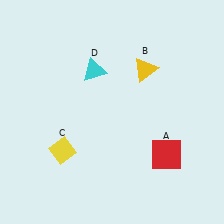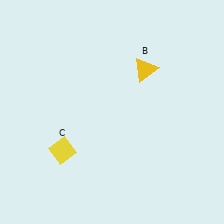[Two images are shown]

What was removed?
The red square (A), the cyan triangle (D) were removed in Image 2.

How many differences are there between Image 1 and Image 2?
There are 2 differences between the two images.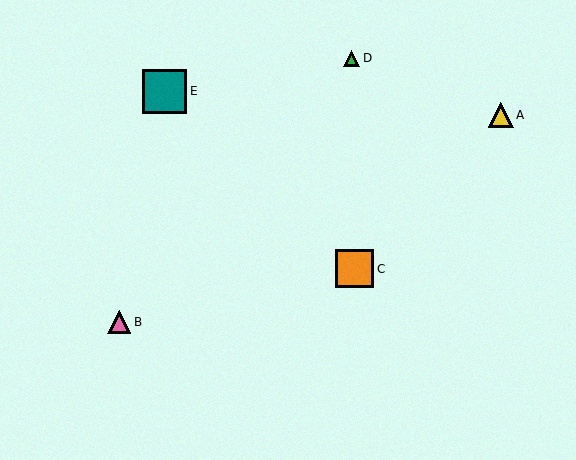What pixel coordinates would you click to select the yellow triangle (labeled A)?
Click at (501, 115) to select the yellow triangle A.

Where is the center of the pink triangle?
The center of the pink triangle is at (119, 322).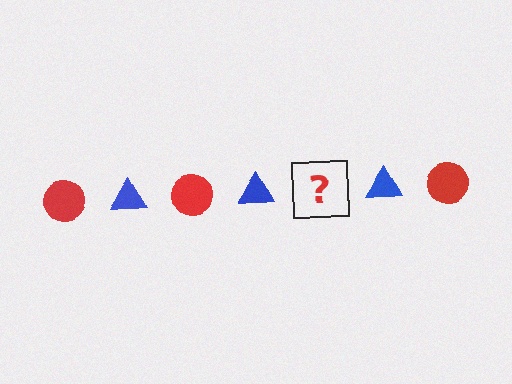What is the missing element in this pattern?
The missing element is a red circle.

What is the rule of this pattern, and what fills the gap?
The rule is that the pattern alternates between red circle and blue triangle. The gap should be filled with a red circle.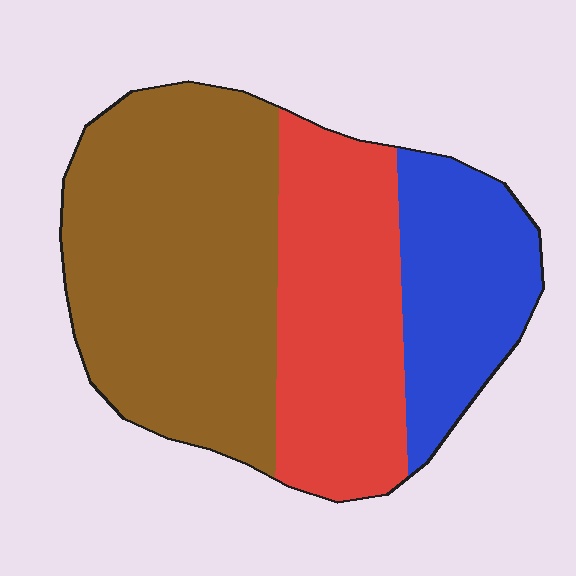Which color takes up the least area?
Blue, at roughly 20%.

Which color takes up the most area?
Brown, at roughly 50%.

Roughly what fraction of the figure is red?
Red covers about 30% of the figure.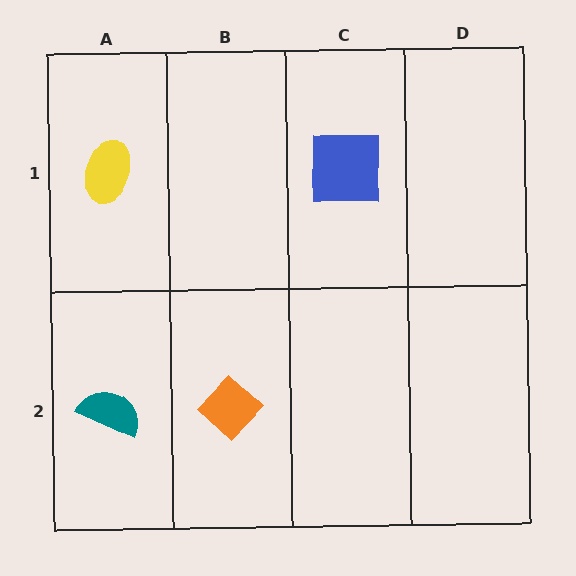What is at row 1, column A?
A yellow ellipse.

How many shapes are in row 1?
2 shapes.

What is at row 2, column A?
A teal semicircle.